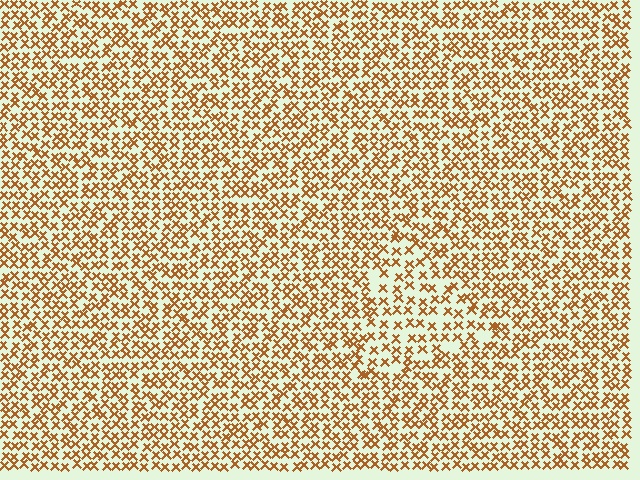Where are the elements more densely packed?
The elements are more densely packed outside the triangle boundary.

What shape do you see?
I see a triangle.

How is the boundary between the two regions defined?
The boundary is defined by a change in element density (approximately 1.5x ratio). All elements are the same color, size, and shape.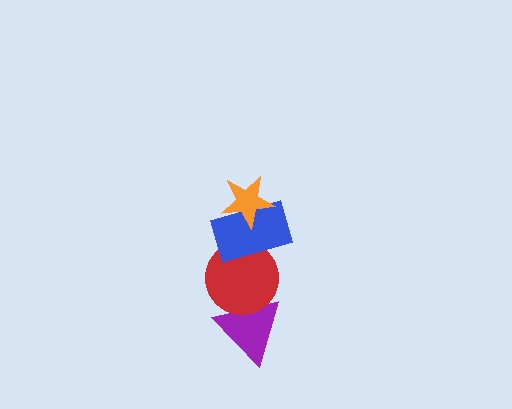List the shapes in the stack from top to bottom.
From top to bottom: the orange star, the blue rectangle, the red circle, the purple triangle.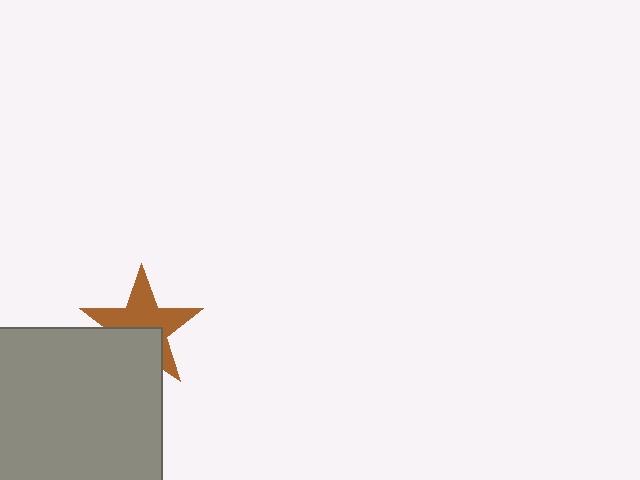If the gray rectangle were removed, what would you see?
You would see the complete brown star.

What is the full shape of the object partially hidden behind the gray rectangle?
The partially hidden object is a brown star.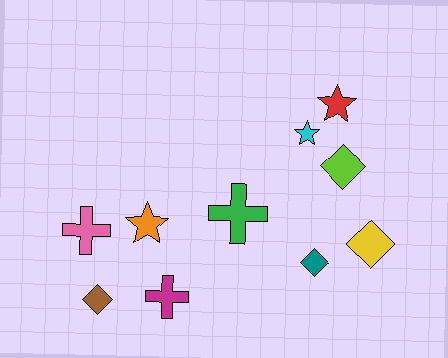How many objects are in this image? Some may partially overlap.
There are 10 objects.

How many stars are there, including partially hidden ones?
There are 3 stars.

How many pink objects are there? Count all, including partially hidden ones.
There is 1 pink object.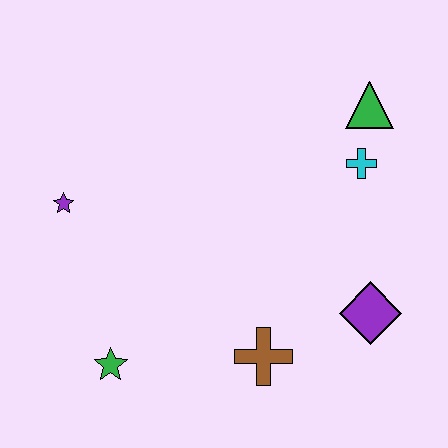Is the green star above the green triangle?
No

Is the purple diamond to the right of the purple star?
Yes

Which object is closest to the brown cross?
The purple diamond is closest to the brown cross.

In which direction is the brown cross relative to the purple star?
The brown cross is to the right of the purple star.